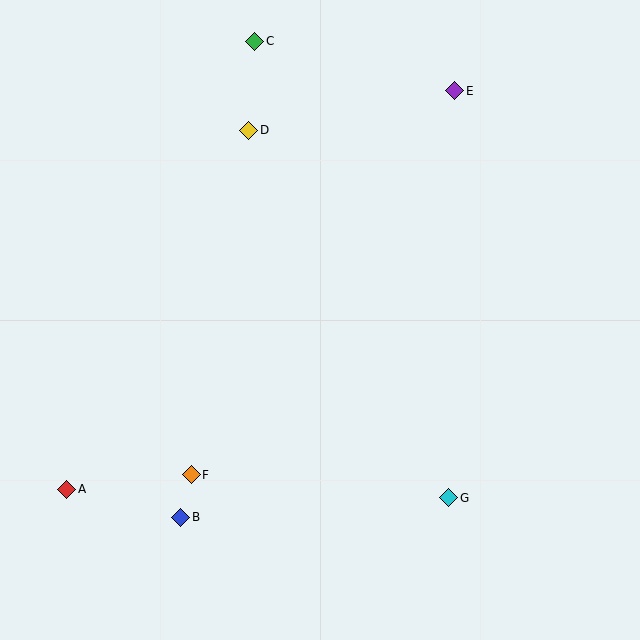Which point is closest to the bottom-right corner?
Point G is closest to the bottom-right corner.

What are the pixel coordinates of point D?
Point D is at (249, 130).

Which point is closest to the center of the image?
Point F at (191, 475) is closest to the center.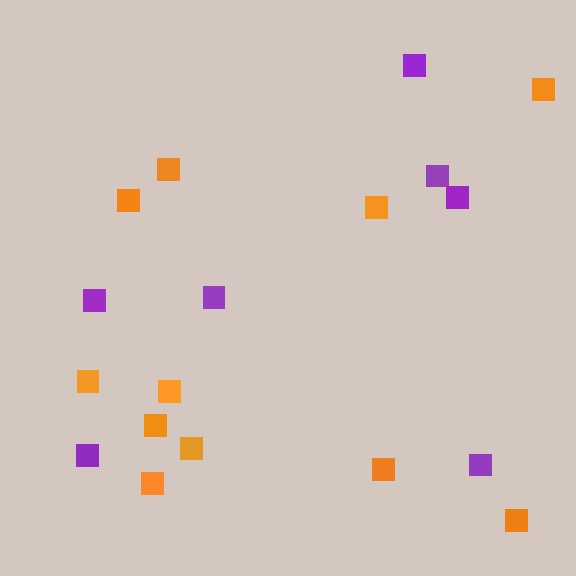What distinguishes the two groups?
There are 2 groups: one group of purple squares (7) and one group of orange squares (11).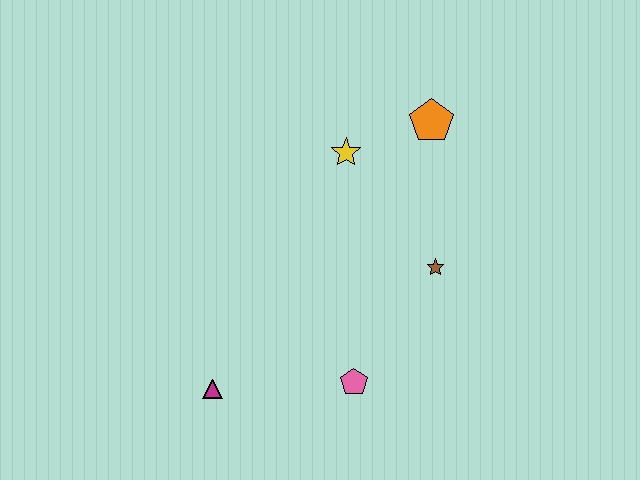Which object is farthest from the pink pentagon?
The orange pentagon is farthest from the pink pentagon.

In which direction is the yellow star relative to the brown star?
The yellow star is above the brown star.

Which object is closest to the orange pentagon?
The yellow star is closest to the orange pentagon.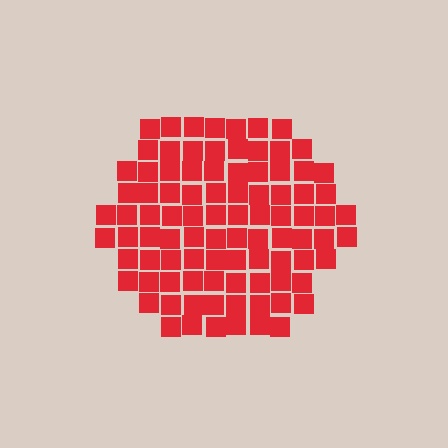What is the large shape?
The large shape is a hexagon.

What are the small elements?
The small elements are squares.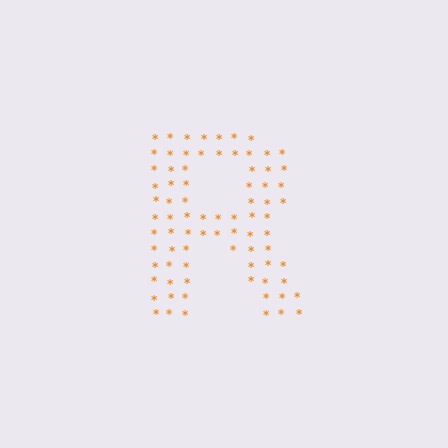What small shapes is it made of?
It is made of small asterisks.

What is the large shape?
The large shape is the letter R.